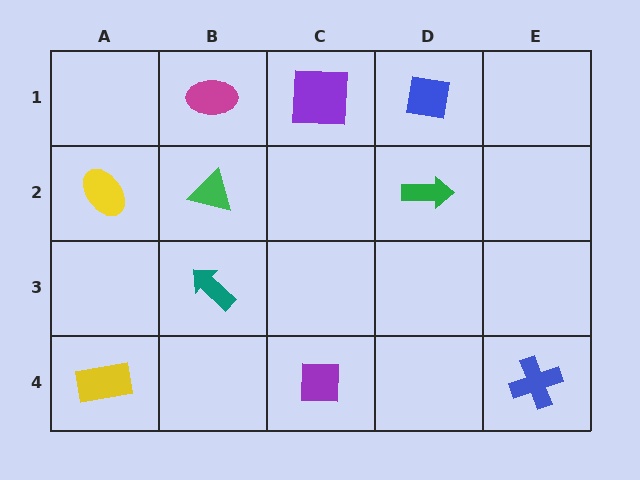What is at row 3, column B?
A teal arrow.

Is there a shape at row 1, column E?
No, that cell is empty.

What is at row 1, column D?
A blue square.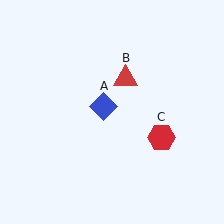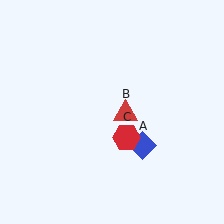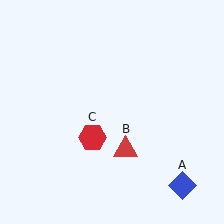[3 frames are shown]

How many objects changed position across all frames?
3 objects changed position: blue diamond (object A), red triangle (object B), red hexagon (object C).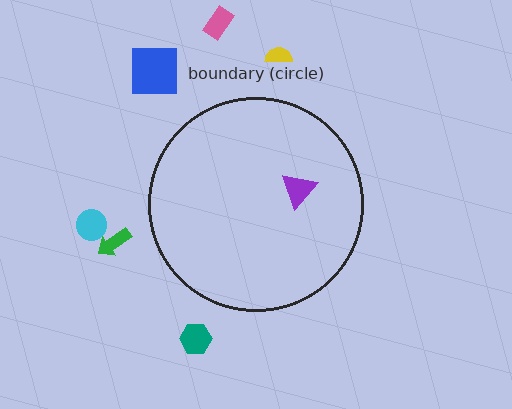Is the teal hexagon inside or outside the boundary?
Outside.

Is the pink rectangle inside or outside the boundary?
Outside.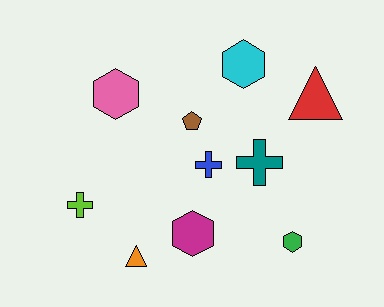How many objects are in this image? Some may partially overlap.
There are 10 objects.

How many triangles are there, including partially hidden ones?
There are 2 triangles.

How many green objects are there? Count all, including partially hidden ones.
There is 1 green object.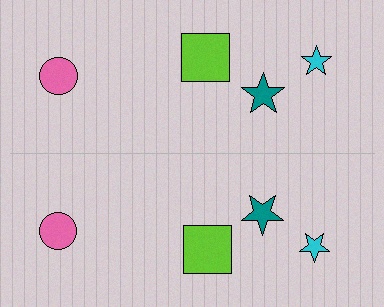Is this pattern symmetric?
Yes, this pattern has bilateral (reflection) symmetry.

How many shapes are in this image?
There are 8 shapes in this image.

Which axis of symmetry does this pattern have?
The pattern has a horizontal axis of symmetry running through the center of the image.